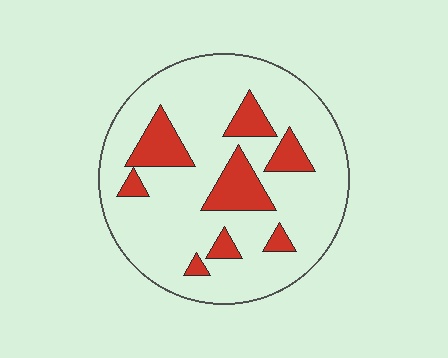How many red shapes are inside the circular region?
8.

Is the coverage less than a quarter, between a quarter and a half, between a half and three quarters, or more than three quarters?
Less than a quarter.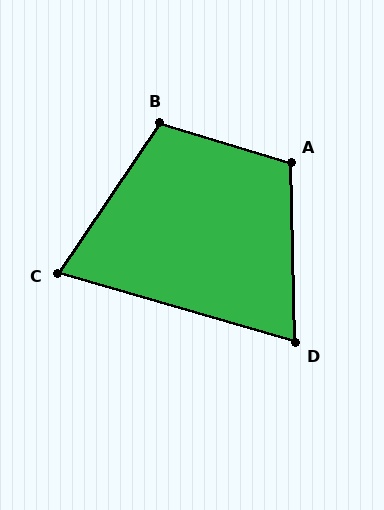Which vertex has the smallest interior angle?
C, at approximately 72 degrees.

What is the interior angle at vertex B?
Approximately 107 degrees (obtuse).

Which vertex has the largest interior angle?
A, at approximately 108 degrees.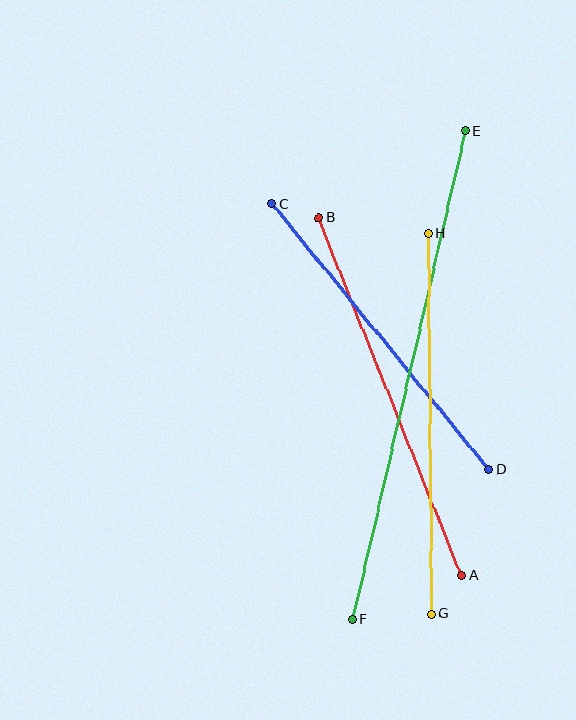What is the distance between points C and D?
The distance is approximately 343 pixels.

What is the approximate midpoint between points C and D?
The midpoint is at approximately (380, 337) pixels.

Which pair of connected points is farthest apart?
Points E and F are farthest apart.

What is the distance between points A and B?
The distance is approximately 385 pixels.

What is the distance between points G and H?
The distance is approximately 380 pixels.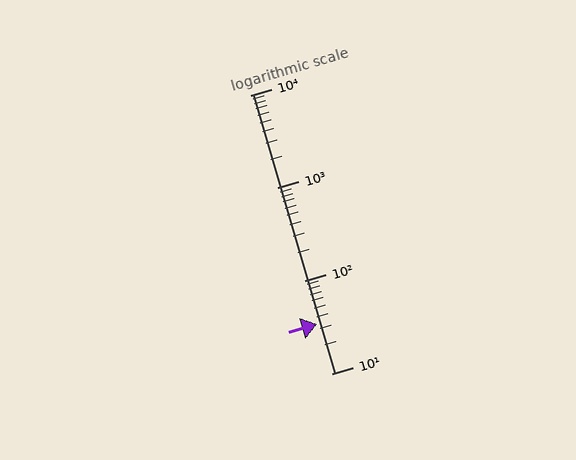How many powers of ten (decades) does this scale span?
The scale spans 3 decades, from 10 to 10000.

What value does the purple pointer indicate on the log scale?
The pointer indicates approximately 34.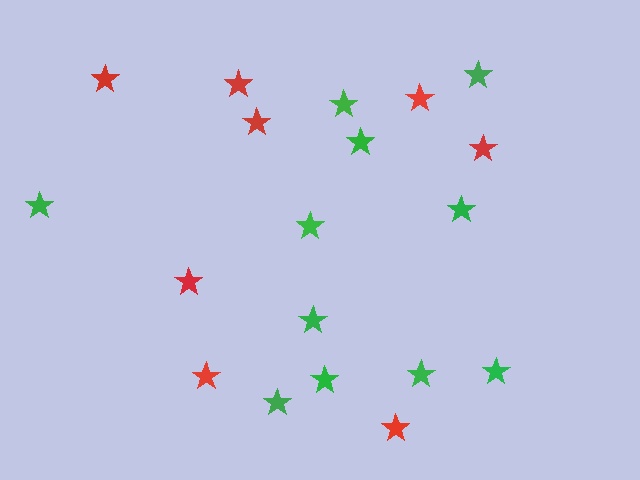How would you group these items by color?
There are 2 groups: one group of red stars (8) and one group of green stars (11).